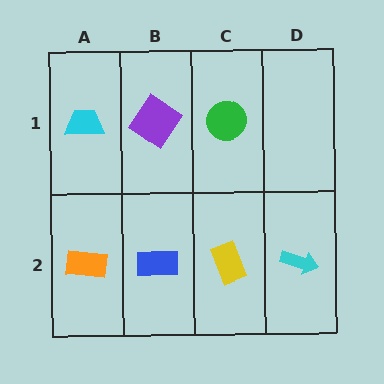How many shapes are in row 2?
4 shapes.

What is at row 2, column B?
A blue rectangle.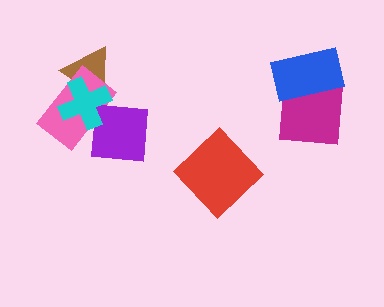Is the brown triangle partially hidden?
Yes, it is partially covered by another shape.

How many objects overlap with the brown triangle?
2 objects overlap with the brown triangle.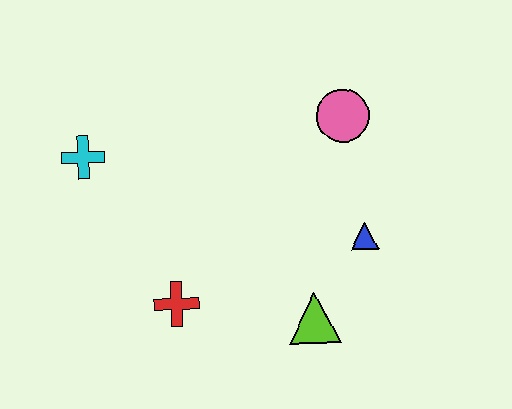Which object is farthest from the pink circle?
The cyan cross is farthest from the pink circle.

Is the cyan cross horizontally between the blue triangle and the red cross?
No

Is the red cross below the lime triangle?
No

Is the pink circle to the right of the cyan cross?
Yes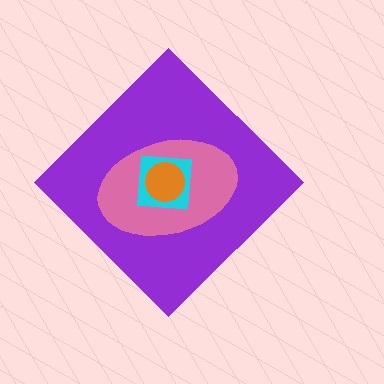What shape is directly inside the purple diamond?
The pink ellipse.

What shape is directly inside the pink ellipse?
The cyan square.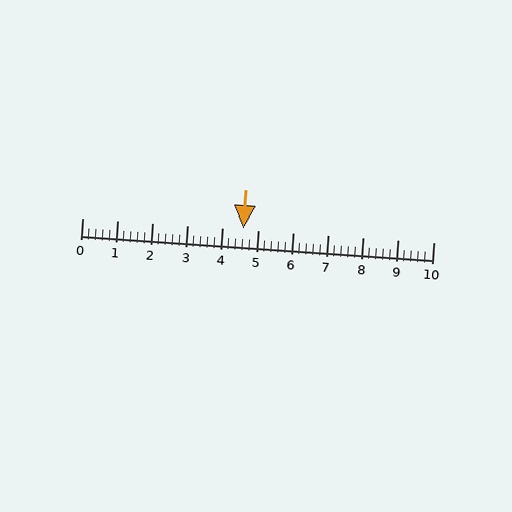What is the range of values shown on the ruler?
The ruler shows values from 0 to 10.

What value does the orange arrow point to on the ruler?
The orange arrow points to approximately 4.6.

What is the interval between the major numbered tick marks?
The major tick marks are spaced 1 units apart.